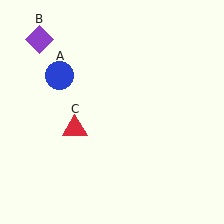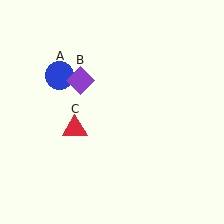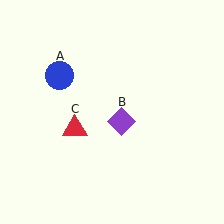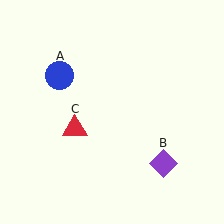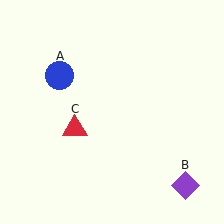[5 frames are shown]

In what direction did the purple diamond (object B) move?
The purple diamond (object B) moved down and to the right.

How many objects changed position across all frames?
1 object changed position: purple diamond (object B).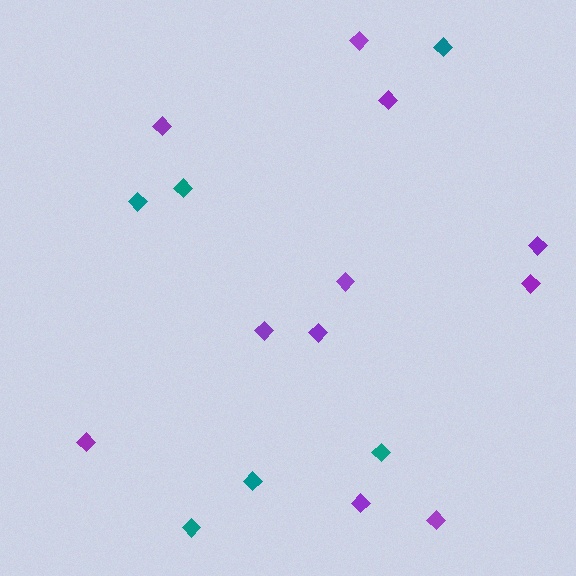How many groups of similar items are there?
There are 2 groups: one group of teal diamonds (6) and one group of purple diamonds (11).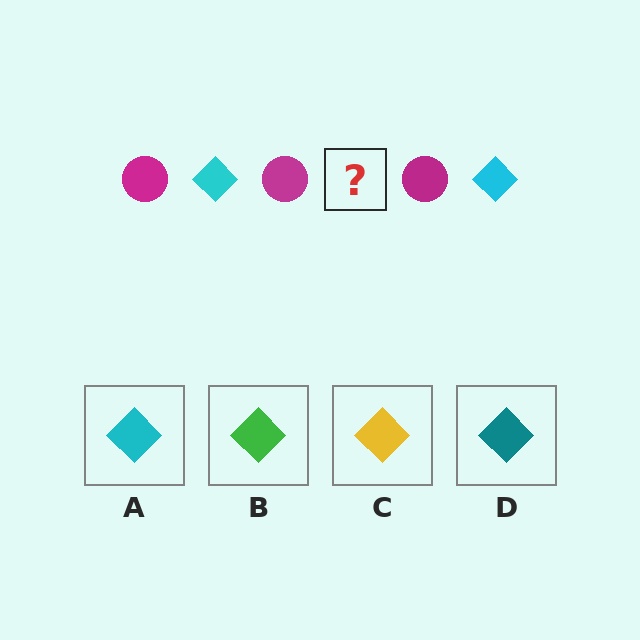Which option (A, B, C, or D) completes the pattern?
A.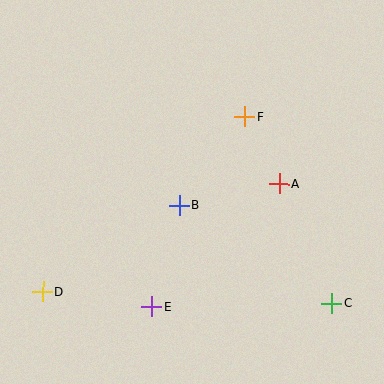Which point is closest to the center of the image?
Point B at (179, 205) is closest to the center.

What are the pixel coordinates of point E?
Point E is at (152, 307).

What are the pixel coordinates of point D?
Point D is at (43, 292).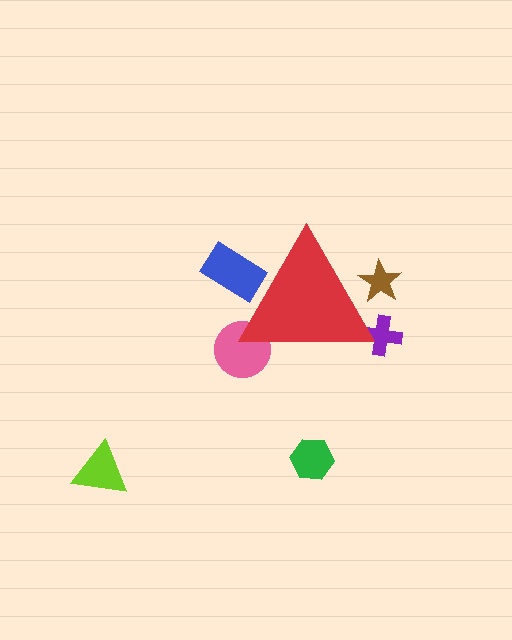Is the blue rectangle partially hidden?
Yes, the blue rectangle is partially hidden behind the red triangle.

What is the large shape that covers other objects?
A red triangle.